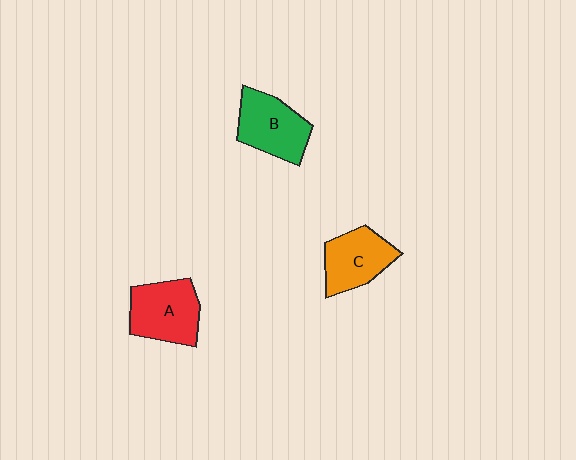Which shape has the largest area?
Shape A (red).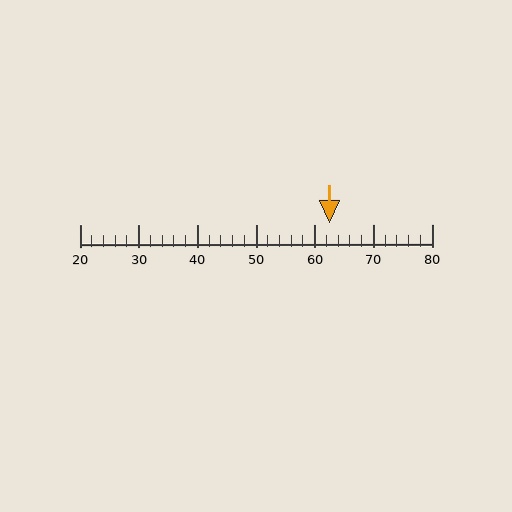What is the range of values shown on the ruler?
The ruler shows values from 20 to 80.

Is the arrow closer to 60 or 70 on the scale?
The arrow is closer to 60.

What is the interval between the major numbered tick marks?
The major tick marks are spaced 10 units apart.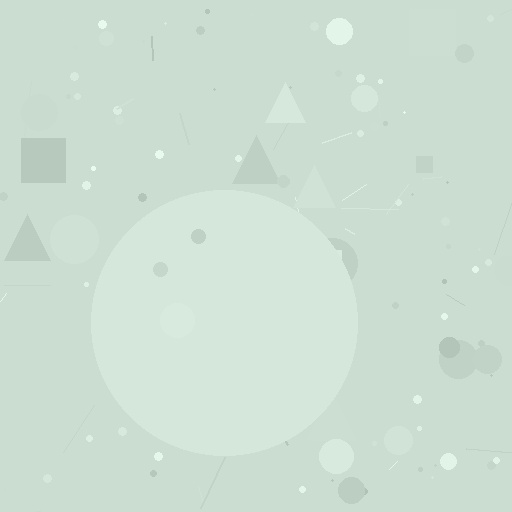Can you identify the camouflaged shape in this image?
The camouflaged shape is a circle.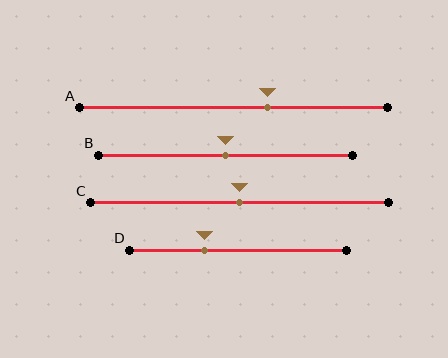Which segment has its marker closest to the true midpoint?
Segment B has its marker closest to the true midpoint.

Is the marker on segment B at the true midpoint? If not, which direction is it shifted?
Yes, the marker on segment B is at the true midpoint.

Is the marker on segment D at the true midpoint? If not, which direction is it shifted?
No, the marker on segment D is shifted to the left by about 15% of the segment length.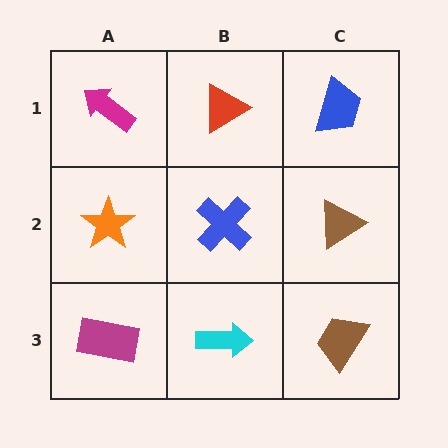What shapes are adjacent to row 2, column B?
A red triangle (row 1, column B), a cyan arrow (row 3, column B), an orange star (row 2, column A), a brown triangle (row 2, column C).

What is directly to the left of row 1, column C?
A red triangle.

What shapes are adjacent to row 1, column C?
A brown triangle (row 2, column C), a red triangle (row 1, column B).